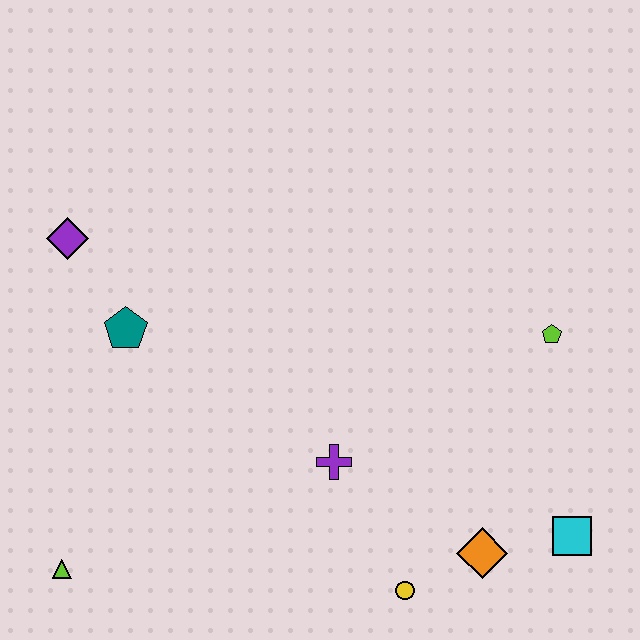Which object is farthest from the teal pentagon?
The cyan square is farthest from the teal pentagon.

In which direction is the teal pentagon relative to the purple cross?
The teal pentagon is to the left of the purple cross.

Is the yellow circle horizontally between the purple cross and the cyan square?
Yes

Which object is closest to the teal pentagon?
The purple diamond is closest to the teal pentagon.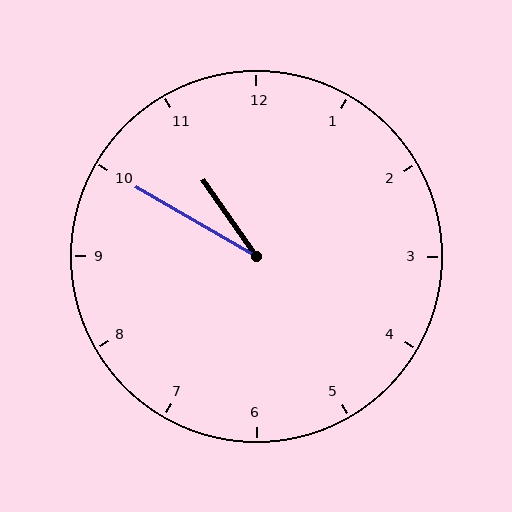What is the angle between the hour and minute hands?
Approximately 25 degrees.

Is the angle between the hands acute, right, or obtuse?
It is acute.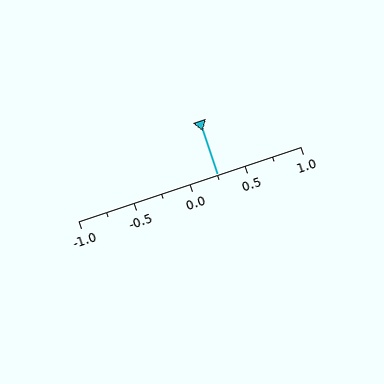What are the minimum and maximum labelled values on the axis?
The axis runs from -1.0 to 1.0.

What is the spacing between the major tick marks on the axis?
The major ticks are spaced 0.5 apart.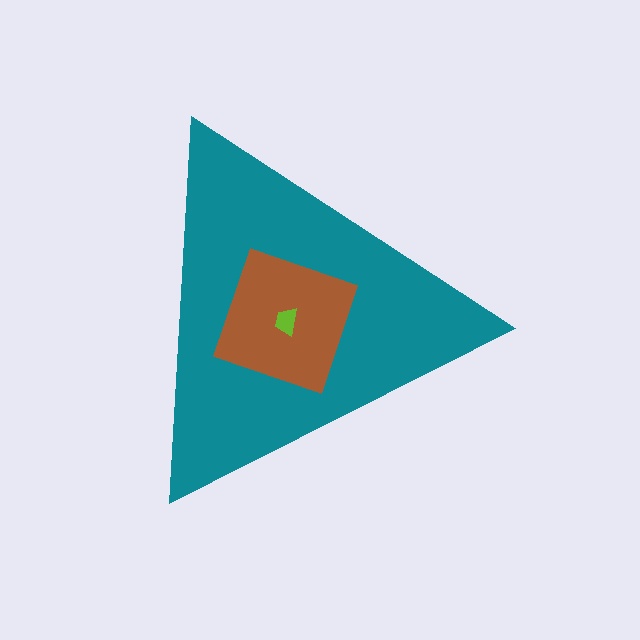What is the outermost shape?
The teal triangle.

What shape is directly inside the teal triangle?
The brown square.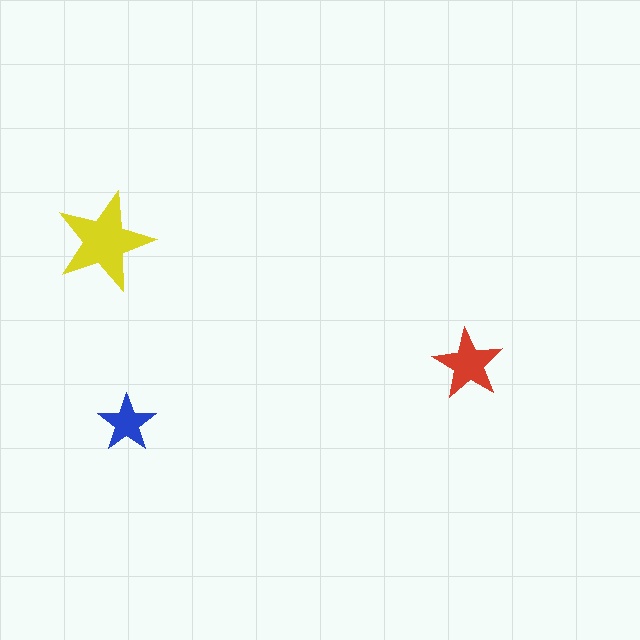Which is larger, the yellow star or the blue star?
The yellow one.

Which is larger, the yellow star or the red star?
The yellow one.